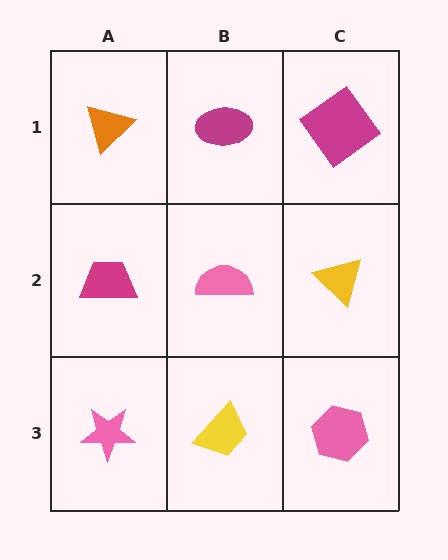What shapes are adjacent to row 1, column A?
A magenta trapezoid (row 2, column A), a magenta ellipse (row 1, column B).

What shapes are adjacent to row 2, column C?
A magenta diamond (row 1, column C), a pink hexagon (row 3, column C), a pink semicircle (row 2, column B).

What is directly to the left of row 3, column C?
A yellow trapezoid.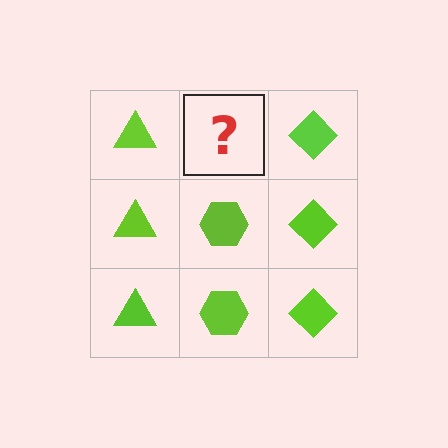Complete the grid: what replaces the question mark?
The question mark should be replaced with a lime hexagon.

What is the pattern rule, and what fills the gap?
The rule is that each column has a consistent shape. The gap should be filled with a lime hexagon.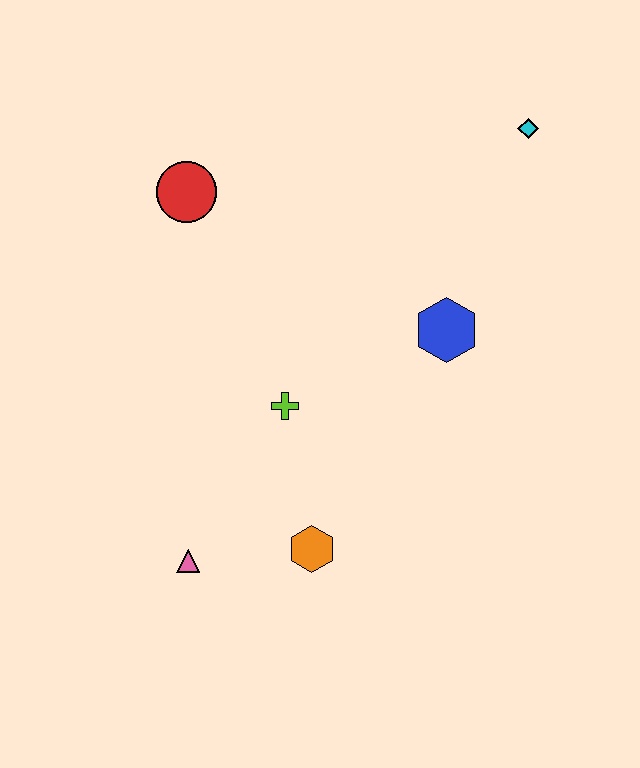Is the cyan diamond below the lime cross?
No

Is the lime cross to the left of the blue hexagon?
Yes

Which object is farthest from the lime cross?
The cyan diamond is farthest from the lime cross.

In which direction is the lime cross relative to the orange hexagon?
The lime cross is above the orange hexagon.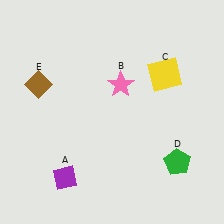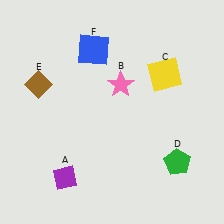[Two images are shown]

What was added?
A blue square (F) was added in Image 2.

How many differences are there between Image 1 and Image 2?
There is 1 difference between the two images.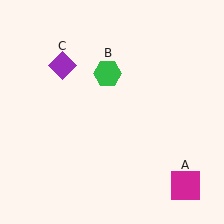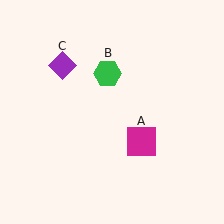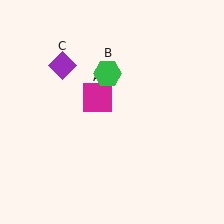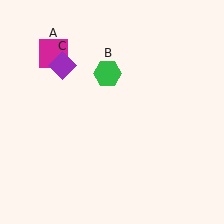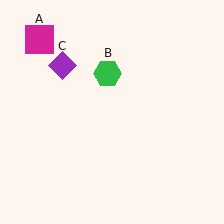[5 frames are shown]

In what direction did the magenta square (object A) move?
The magenta square (object A) moved up and to the left.